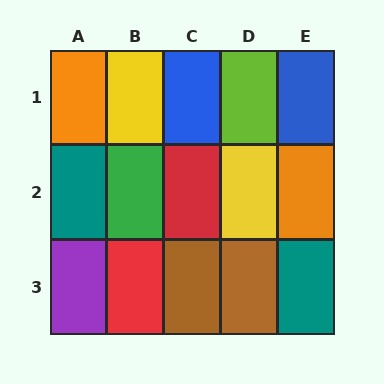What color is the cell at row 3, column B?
Red.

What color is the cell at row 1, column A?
Orange.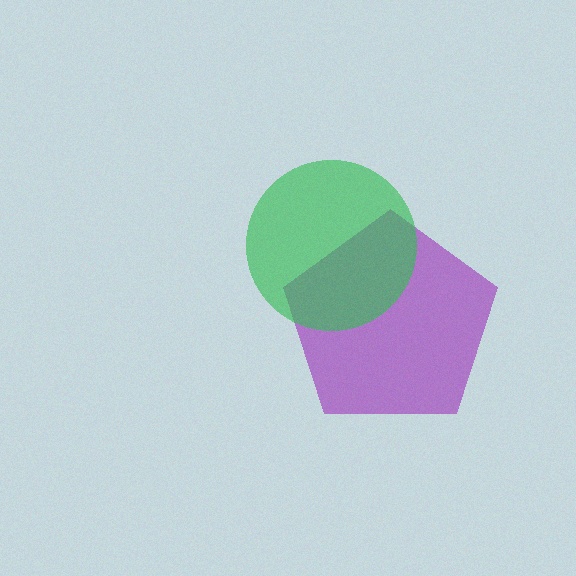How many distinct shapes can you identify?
There are 2 distinct shapes: a purple pentagon, a green circle.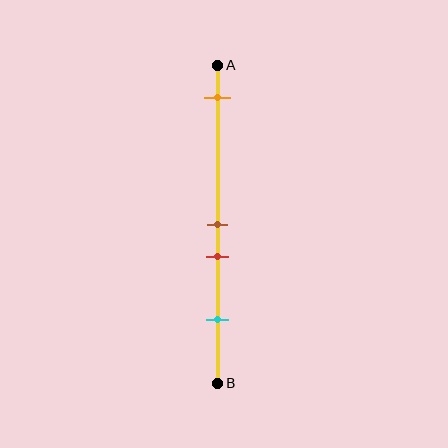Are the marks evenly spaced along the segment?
No, the marks are not evenly spaced.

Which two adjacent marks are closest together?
The brown and red marks are the closest adjacent pair.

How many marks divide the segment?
There are 4 marks dividing the segment.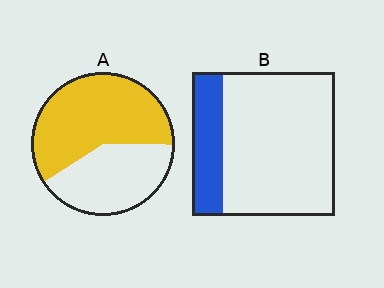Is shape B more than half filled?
No.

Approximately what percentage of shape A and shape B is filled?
A is approximately 60% and B is approximately 20%.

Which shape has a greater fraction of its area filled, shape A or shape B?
Shape A.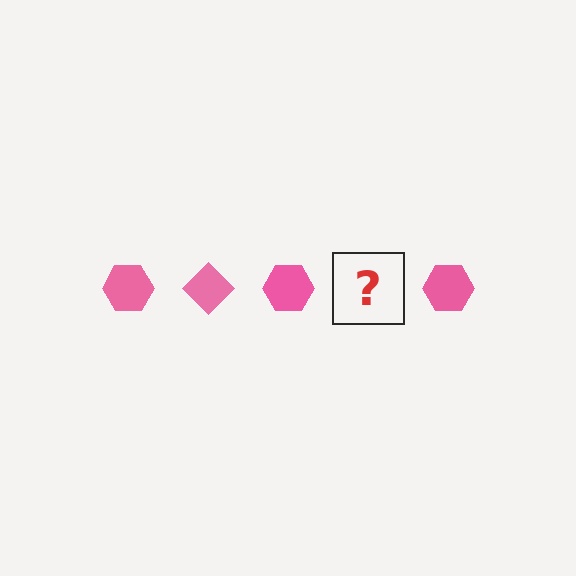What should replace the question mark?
The question mark should be replaced with a pink diamond.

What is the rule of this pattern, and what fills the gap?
The rule is that the pattern cycles through hexagon, diamond shapes in pink. The gap should be filled with a pink diamond.